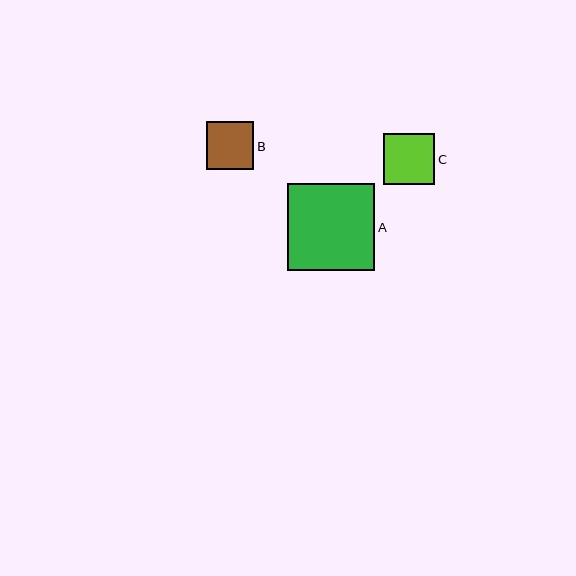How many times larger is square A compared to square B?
Square A is approximately 1.8 times the size of square B.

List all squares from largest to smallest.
From largest to smallest: A, C, B.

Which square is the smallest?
Square B is the smallest with a size of approximately 48 pixels.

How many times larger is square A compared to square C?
Square A is approximately 1.7 times the size of square C.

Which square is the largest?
Square A is the largest with a size of approximately 87 pixels.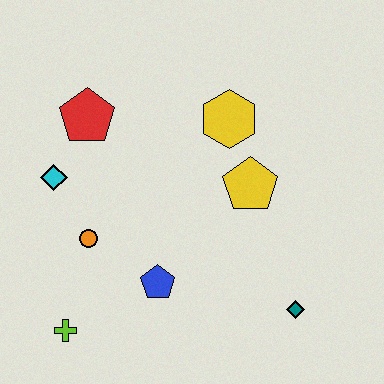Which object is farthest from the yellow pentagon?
The lime cross is farthest from the yellow pentagon.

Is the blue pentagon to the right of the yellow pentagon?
No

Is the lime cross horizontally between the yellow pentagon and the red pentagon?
No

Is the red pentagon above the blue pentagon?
Yes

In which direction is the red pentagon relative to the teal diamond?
The red pentagon is to the left of the teal diamond.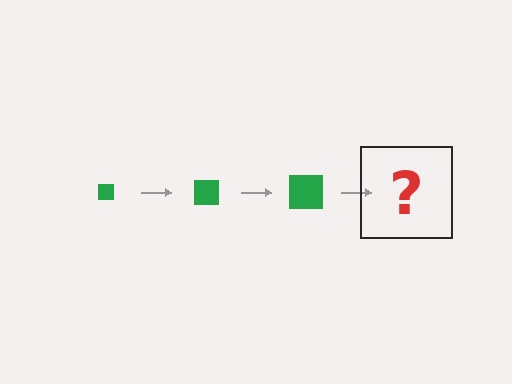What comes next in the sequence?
The next element should be a green square, larger than the previous one.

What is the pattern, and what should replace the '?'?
The pattern is that the square gets progressively larger each step. The '?' should be a green square, larger than the previous one.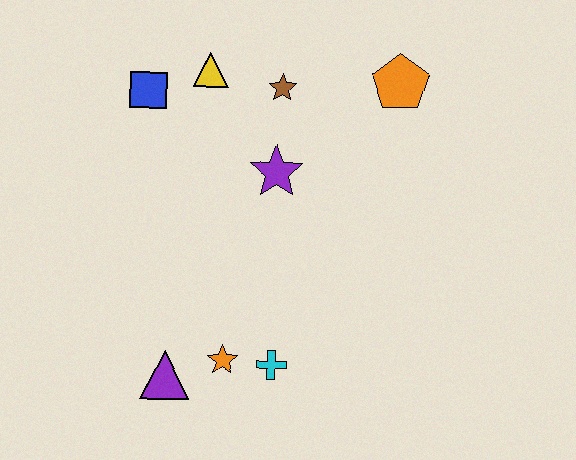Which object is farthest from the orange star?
The orange pentagon is farthest from the orange star.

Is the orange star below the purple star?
Yes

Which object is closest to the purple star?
The brown star is closest to the purple star.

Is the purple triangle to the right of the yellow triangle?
No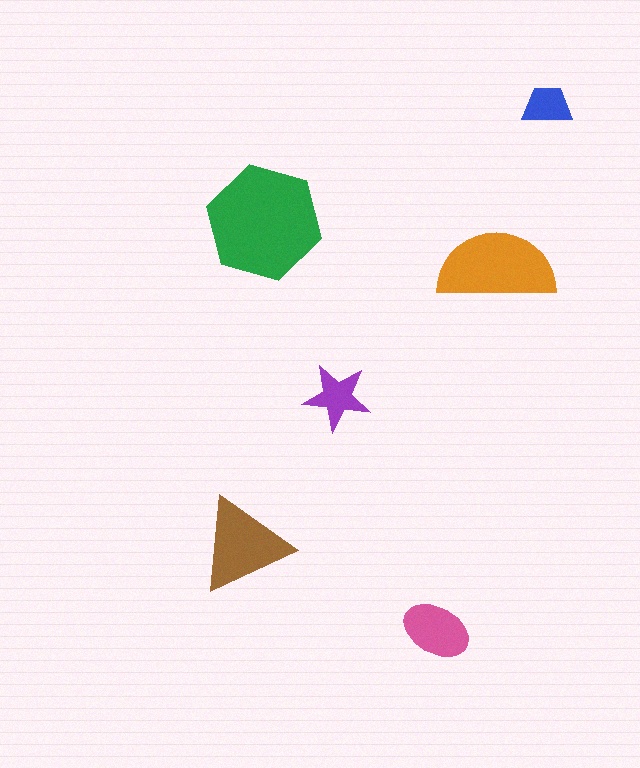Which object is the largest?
The green hexagon.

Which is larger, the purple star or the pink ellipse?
The pink ellipse.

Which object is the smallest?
The blue trapezoid.